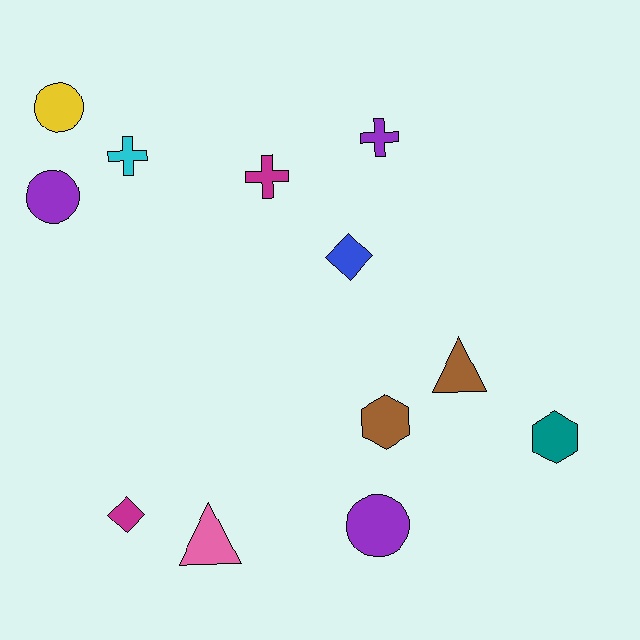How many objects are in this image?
There are 12 objects.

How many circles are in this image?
There are 3 circles.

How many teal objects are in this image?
There is 1 teal object.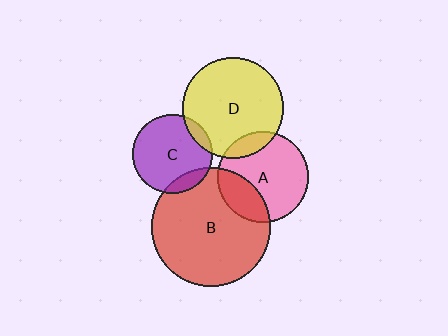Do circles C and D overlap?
Yes.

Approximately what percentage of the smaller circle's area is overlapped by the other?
Approximately 10%.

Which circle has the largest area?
Circle B (red).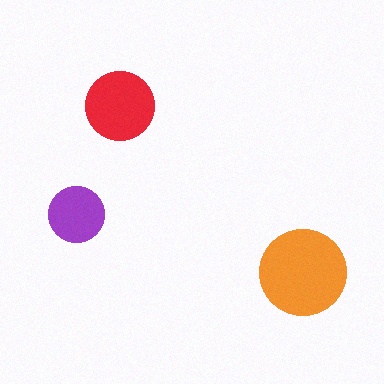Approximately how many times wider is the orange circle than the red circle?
About 1.5 times wider.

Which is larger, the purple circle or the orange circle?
The orange one.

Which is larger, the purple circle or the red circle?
The red one.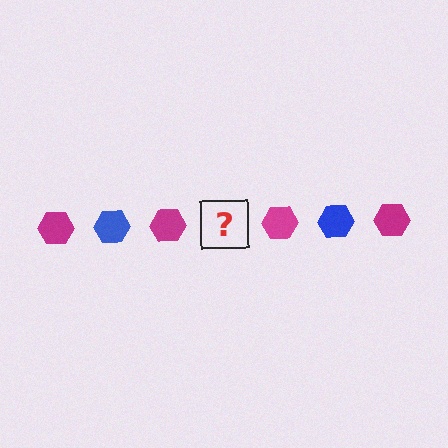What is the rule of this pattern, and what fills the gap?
The rule is that the pattern cycles through magenta, blue hexagons. The gap should be filled with a blue hexagon.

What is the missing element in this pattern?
The missing element is a blue hexagon.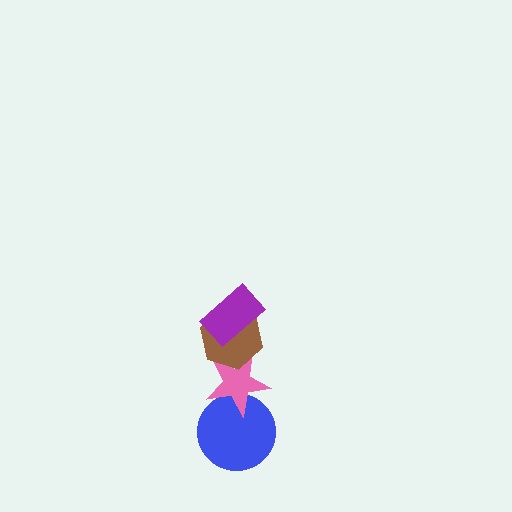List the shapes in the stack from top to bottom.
From top to bottom: the purple rectangle, the brown hexagon, the pink star, the blue circle.